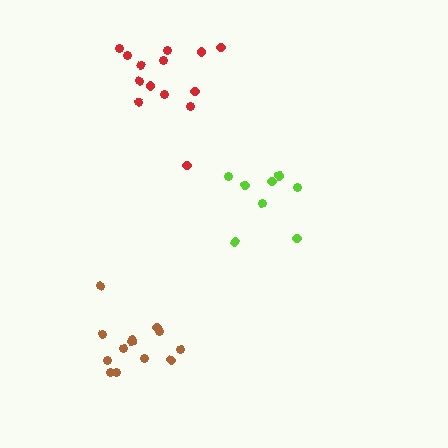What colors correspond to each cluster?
The clusters are colored: red, brown, lime.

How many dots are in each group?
Group 1: 14 dots, Group 2: 13 dots, Group 3: 8 dots (35 total).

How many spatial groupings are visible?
There are 3 spatial groupings.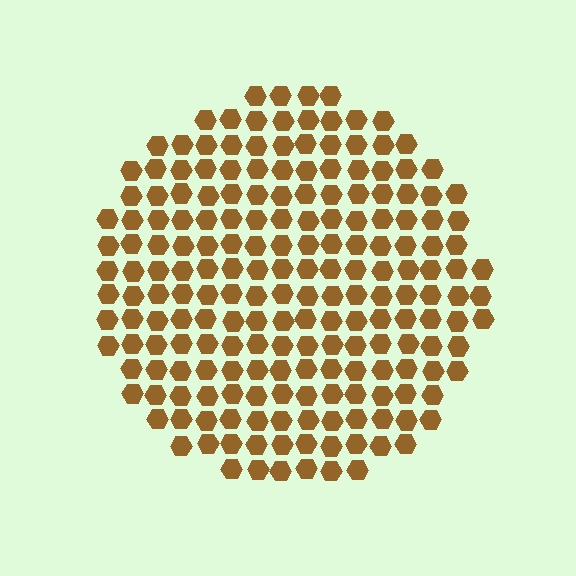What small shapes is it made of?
It is made of small hexagons.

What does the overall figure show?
The overall figure shows a circle.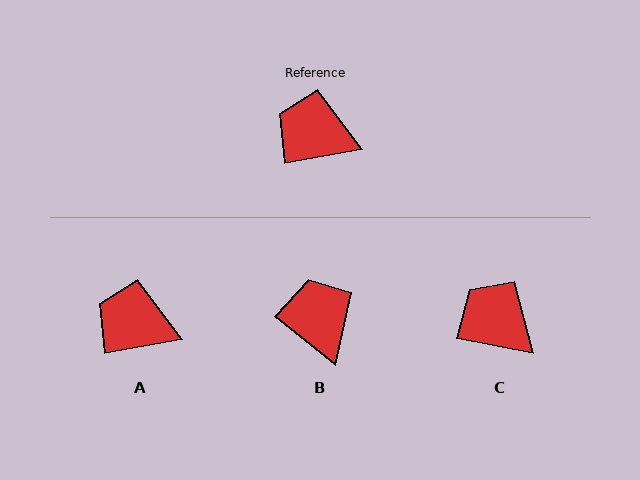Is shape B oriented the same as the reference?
No, it is off by about 49 degrees.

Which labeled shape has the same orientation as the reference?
A.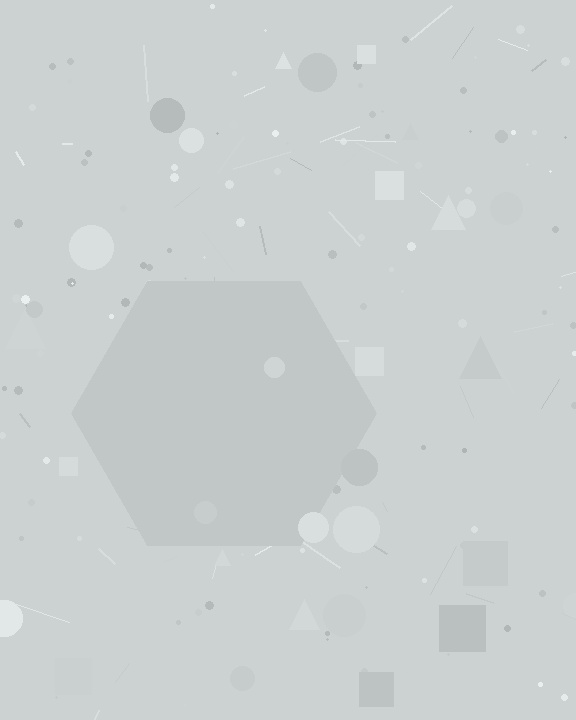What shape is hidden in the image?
A hexagon is hidden in the image.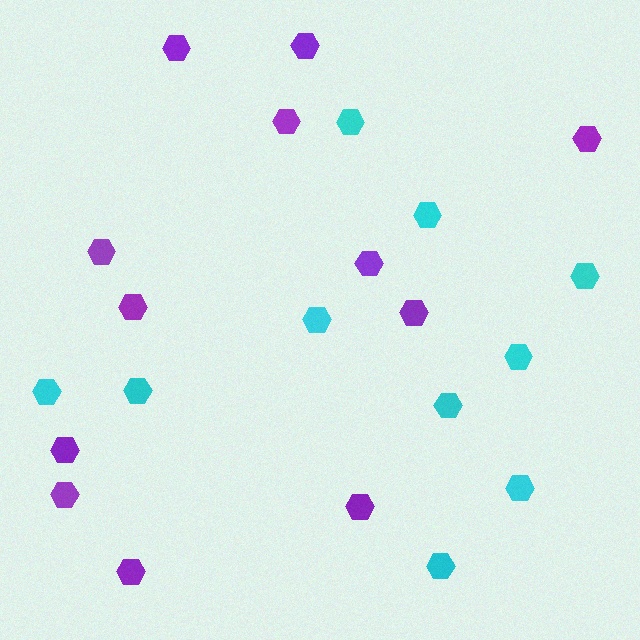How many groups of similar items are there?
There are 2 groups: one group of purple hexagons (12) and one group of cyan hexagons (10).